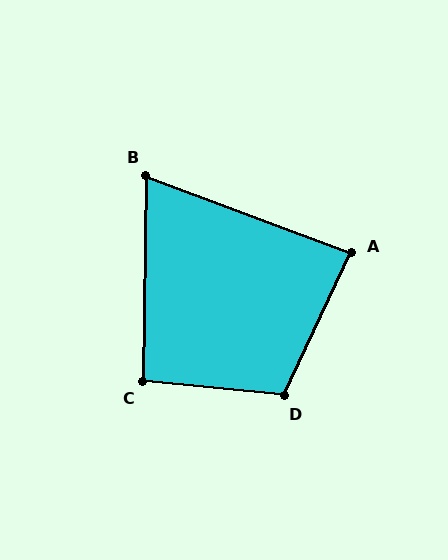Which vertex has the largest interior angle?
D, at approximately 109 degrees.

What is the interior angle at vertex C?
Approximately 95 degrees (approximately right).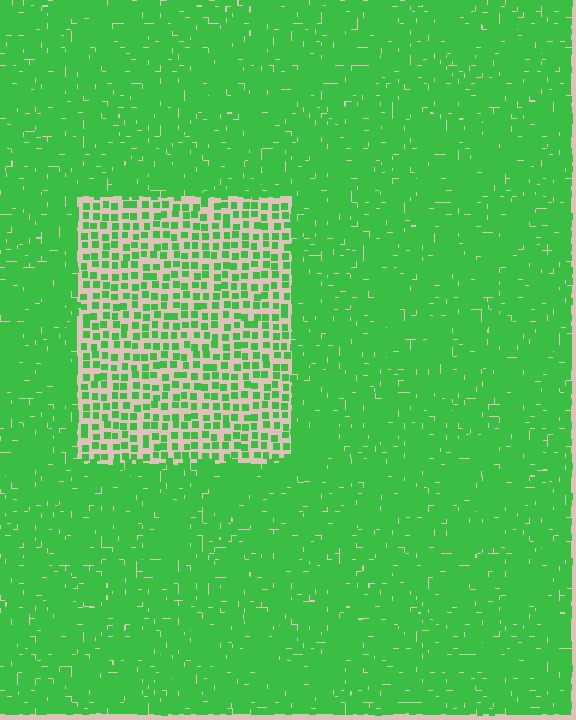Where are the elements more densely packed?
The elements are more densely packed outside the rectangle boundary.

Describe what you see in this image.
The image contains small green elements arranged at two different densities. A rectangle-shaped region is visible where the elements are less densely packed than the surrounding area.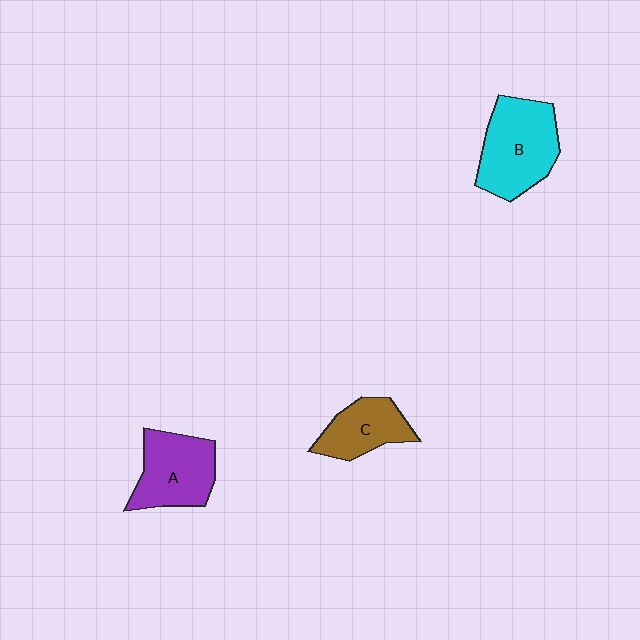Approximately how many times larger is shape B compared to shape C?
Approximately 1.6 times.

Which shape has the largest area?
Shape B (cyan).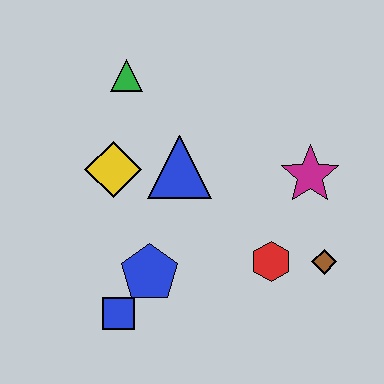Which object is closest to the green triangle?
The yellow diamond is closest to the green triangle.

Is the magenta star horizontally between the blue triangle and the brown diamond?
Yes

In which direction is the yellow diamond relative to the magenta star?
The yellow diamond is to the left of the magenta star.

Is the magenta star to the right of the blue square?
Yes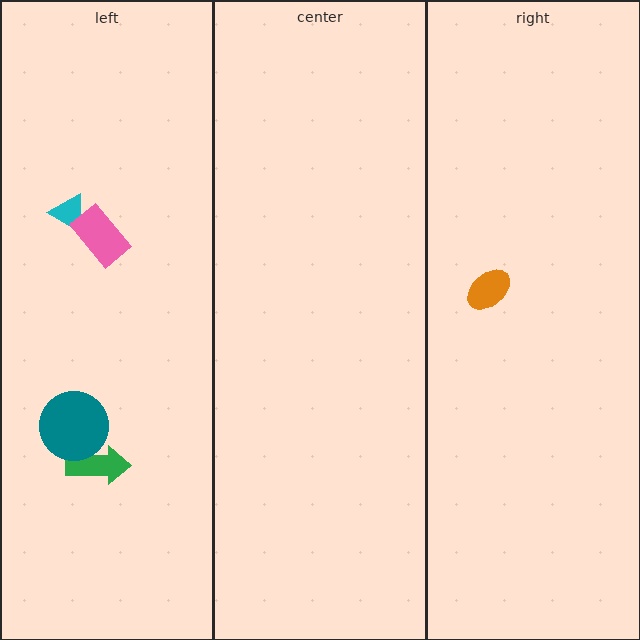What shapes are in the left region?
The green arrow, the cyan triangle, the pink rectangle, the teal circle.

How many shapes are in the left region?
4.